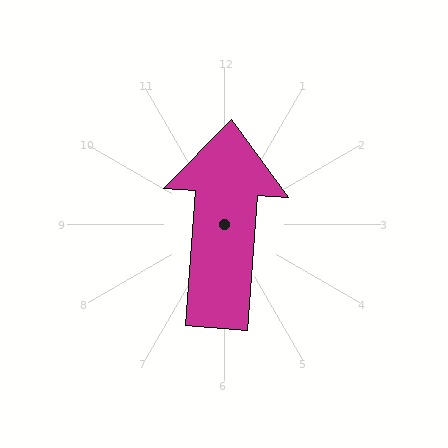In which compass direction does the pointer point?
North.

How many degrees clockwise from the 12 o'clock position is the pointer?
Approximately 4 degrees.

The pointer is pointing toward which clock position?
Roughly 12 o'clock.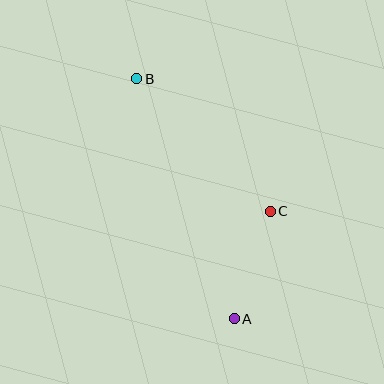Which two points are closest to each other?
Points A and C are closest to each other.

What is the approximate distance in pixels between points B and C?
The distance between B and C is approximately 188 pixels.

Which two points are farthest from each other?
Points A and B are farthest from each other.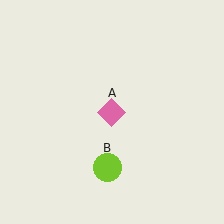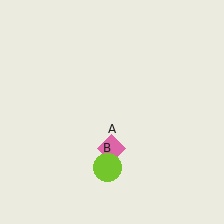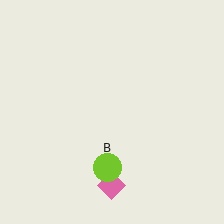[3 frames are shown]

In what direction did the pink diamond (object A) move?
The pink diamond (object A) moved down.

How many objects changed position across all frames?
1 object changed position: pink diamond (object A).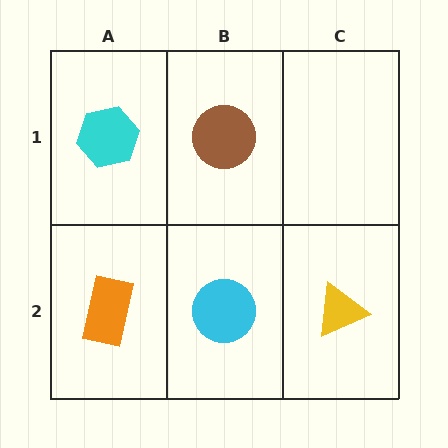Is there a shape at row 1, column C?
No, that cell is empty.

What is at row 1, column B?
A brown circle.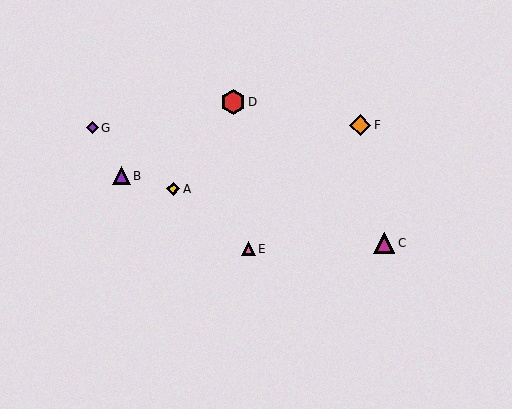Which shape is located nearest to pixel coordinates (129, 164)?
The purple triangle (labeled B) at (121, 176) is nearest to that location.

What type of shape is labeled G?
Shape G is a purple diamond.